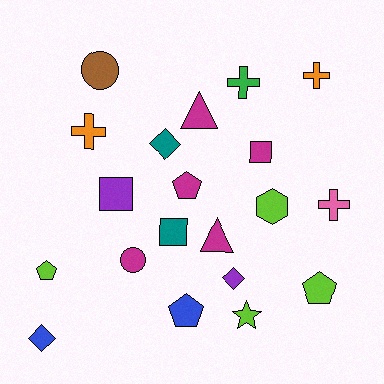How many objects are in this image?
There are 20 objects.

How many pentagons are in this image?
There are 4 pentagons.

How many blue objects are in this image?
There are 2 blue objects.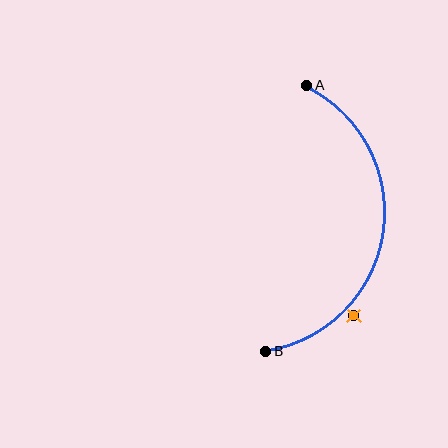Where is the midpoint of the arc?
The arc midpoint is the point on the curve farthest from the straight line joining A and B. It sits to the right of that line.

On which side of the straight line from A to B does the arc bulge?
The arc bulges to the right of the straight line connecting A and B.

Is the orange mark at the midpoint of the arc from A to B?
No — the orange mark does not lie on the arc at all. It sits slightly outside the curve.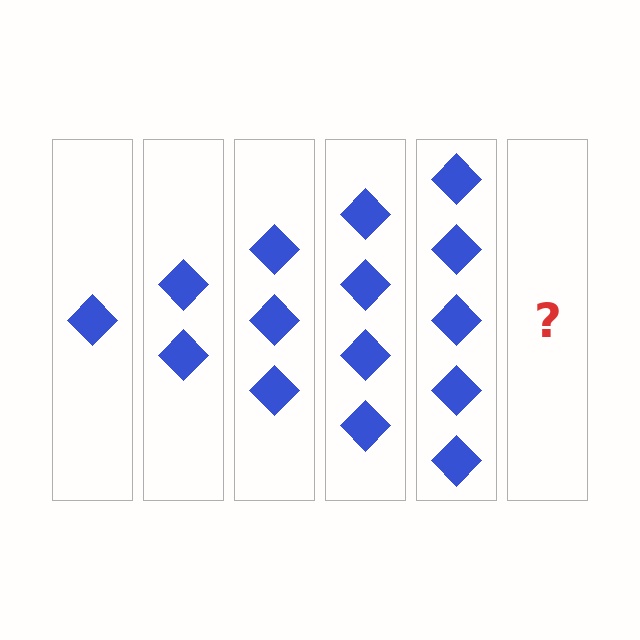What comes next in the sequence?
The next element should be 6 diamonds.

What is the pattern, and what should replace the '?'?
The pattern is that each step adds one more diamond. The '?' should be 6 diamonds.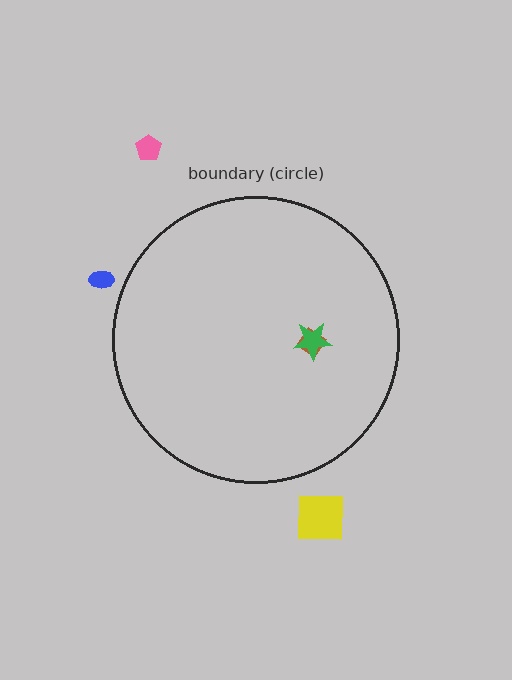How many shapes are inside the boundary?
2 inside, 3 outside.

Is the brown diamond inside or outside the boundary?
Inside.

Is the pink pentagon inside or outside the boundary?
Outside.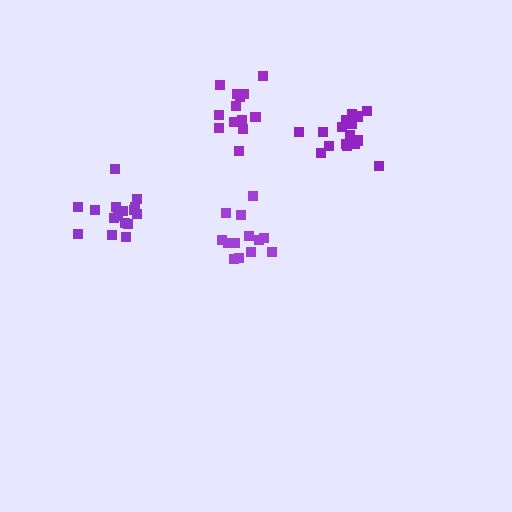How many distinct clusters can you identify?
There are 4 distinct clusters.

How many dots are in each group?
Group 1: 16 dots, Group 2: 16 dots, Group 3: 13 dots, Group 4: 13 dots (58 total).